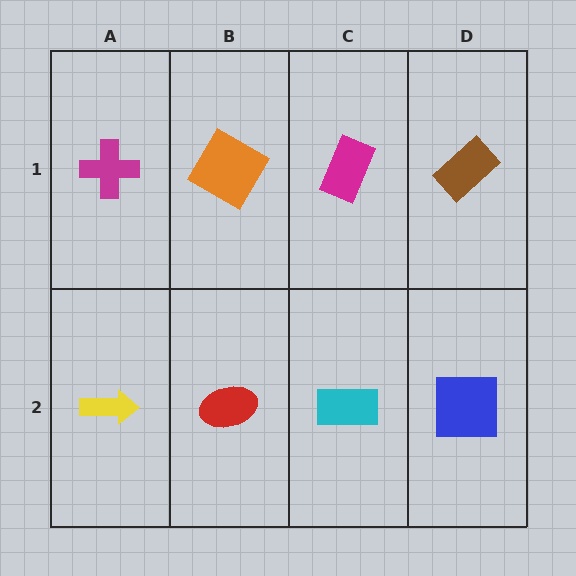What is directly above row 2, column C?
A magenta rectangle.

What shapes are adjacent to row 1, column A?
A yellow arrow (row 2, column A), an orange diamond (row 1, column B).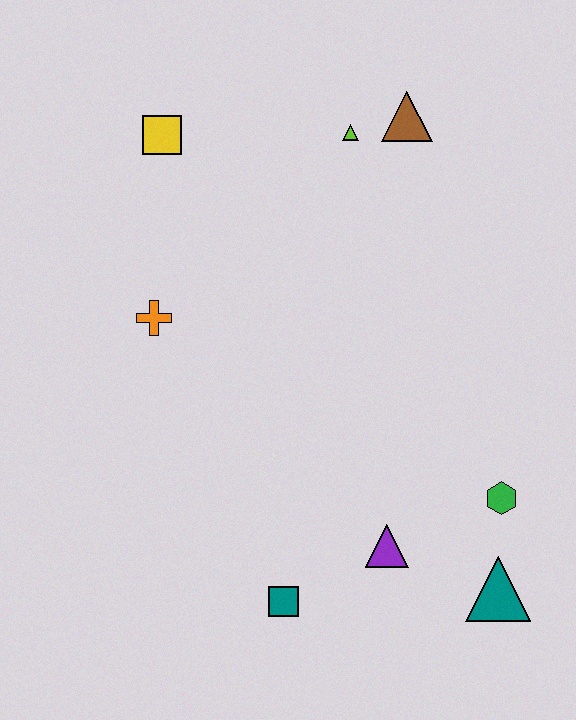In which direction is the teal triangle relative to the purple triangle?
The teal triangle is to the right of the purple triangle.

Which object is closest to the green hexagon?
The teal triangle is closest to the green hexagon.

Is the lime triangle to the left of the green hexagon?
Yes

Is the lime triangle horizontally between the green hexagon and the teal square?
Yes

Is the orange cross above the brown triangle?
No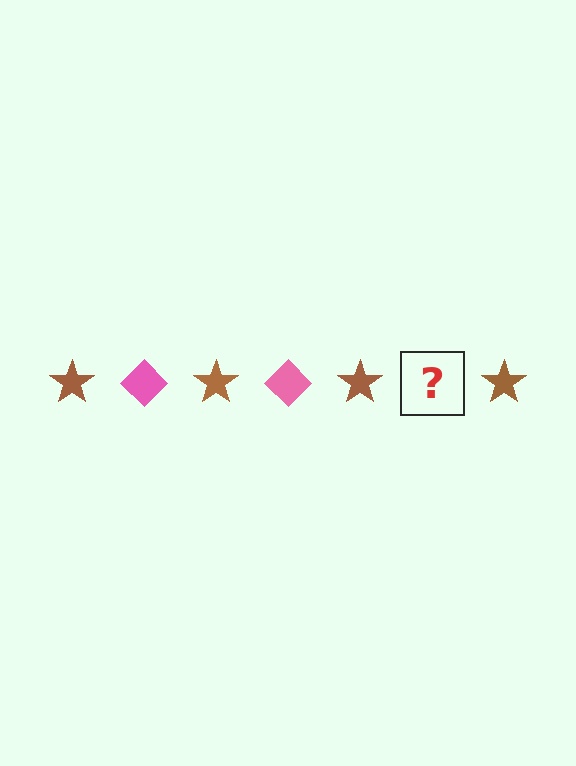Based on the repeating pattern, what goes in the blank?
The blank should be a pink diamond.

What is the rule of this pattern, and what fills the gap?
The rule is that the pattern alternates between brown star and pink diamond. The gap should be filled with a pink diamond.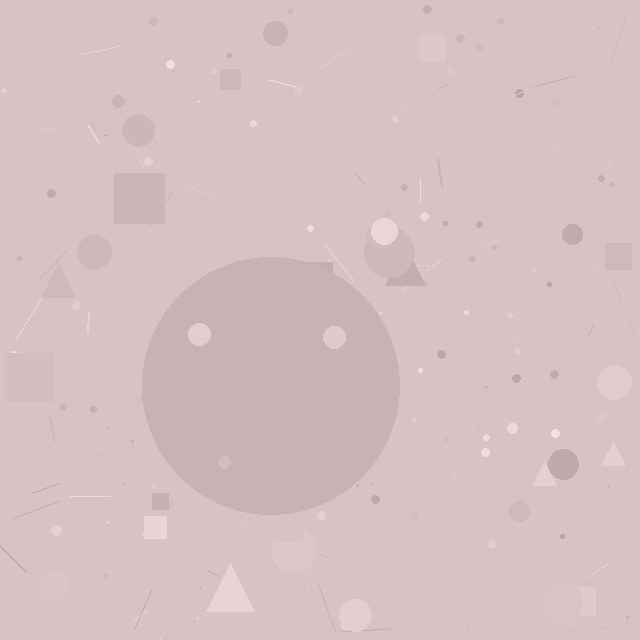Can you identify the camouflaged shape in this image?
The camouflaged shape is a circle.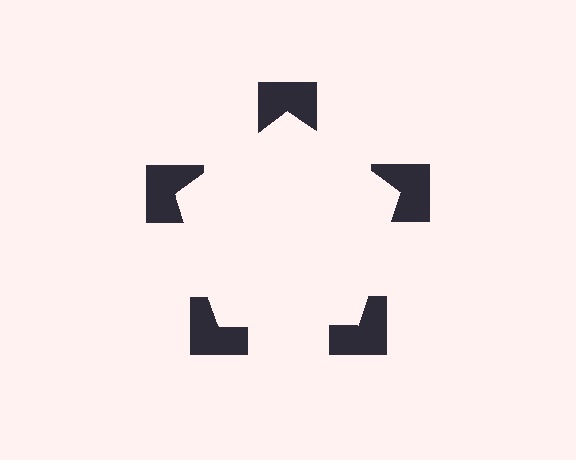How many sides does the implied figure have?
5 sides.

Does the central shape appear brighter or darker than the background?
It typically appears slightly brighter than the background, even though no actual brightness change is drawn.